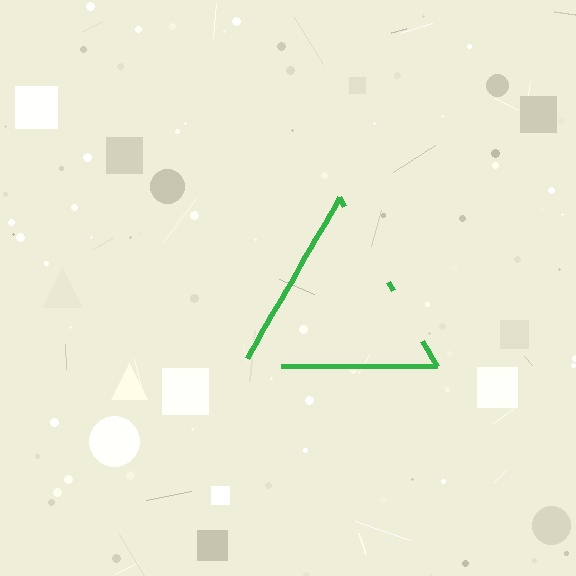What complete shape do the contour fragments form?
The contour fragments form a triangle.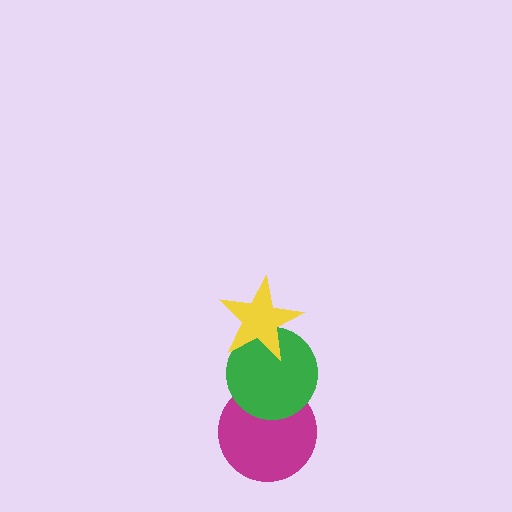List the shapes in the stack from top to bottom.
From top to bottom: the yellow star, the green circle, the magenta circle.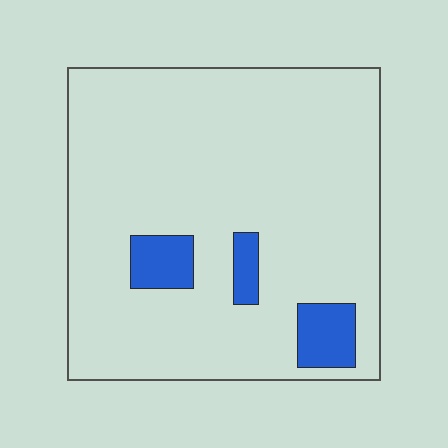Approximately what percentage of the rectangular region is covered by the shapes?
Approximately 10%.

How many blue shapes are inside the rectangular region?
3.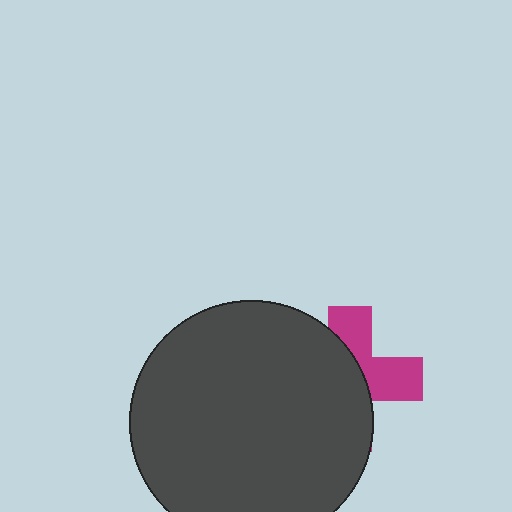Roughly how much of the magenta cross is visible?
A small part of it is visible (roughly 40%).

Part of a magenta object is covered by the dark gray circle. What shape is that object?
It is a cross.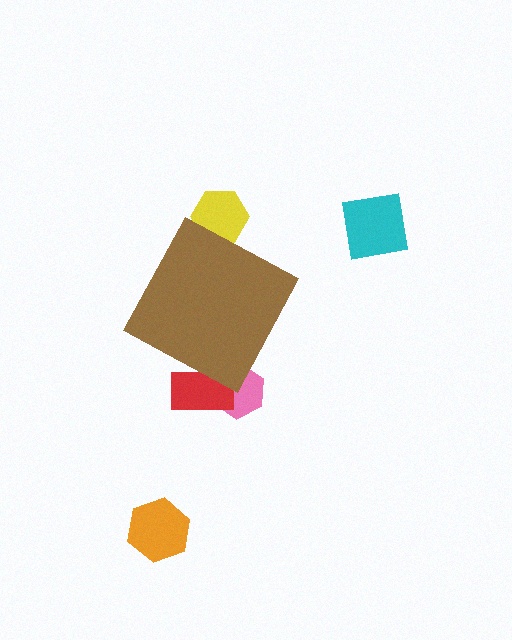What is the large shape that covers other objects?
A brown diamond.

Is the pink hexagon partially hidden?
Yes, the pink hexagon is partially hidden behind the brown diamond.